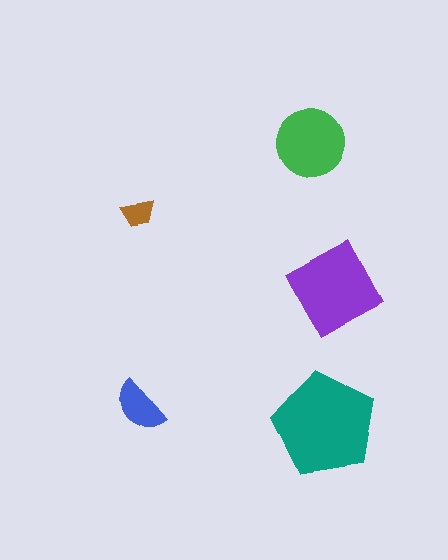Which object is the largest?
The teal pentagon.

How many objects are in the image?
There are 5 objects in the image.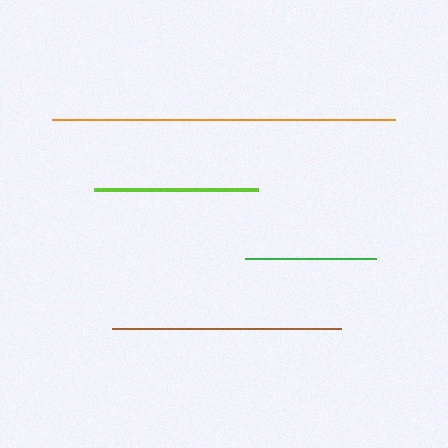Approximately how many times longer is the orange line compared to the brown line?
The orange line is approximately 1.5 times the length of the brown line.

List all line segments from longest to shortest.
From longest to shortest: orange, brown, lime, green.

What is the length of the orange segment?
The orange segment is approximately 342 pixels long.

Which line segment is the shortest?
The green line is the shortest at approximately 131 pixels.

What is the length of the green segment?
The green segment is approximately 131 pixels long.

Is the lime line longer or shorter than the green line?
The lime line is longer than the green line.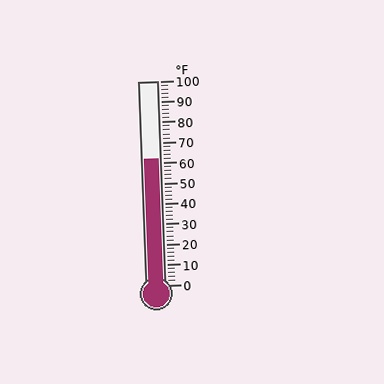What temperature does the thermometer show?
The thermometer shows approximately 62°F.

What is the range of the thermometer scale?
The thermometer scale ranges from 0°F to 100°F.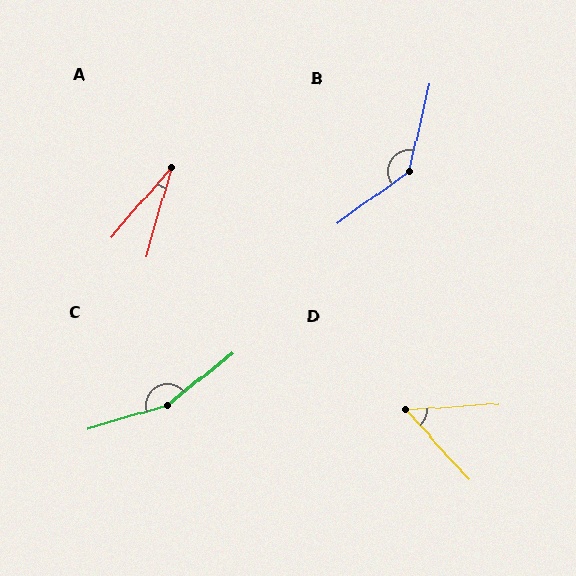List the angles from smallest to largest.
A (24°), D (51°), B (139°), C (157°).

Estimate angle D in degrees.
Approximately 51 degrees.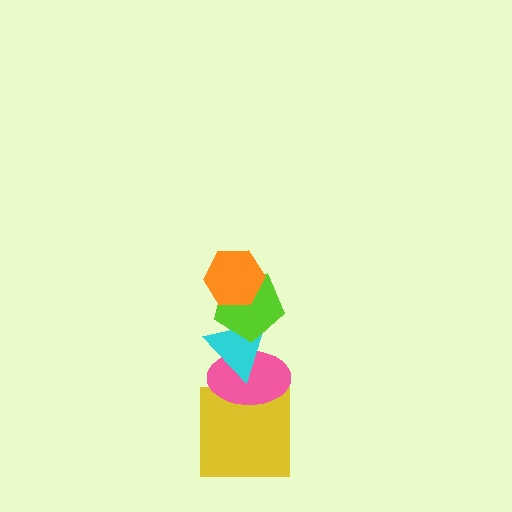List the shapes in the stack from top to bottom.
From top to bottom: the orange hexagon, the lime pentagon, the cyan triangle, the pink ellipse, the yellow square.